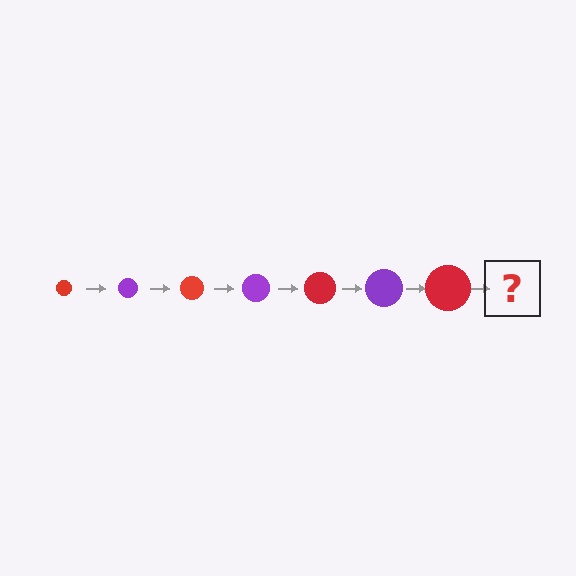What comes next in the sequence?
The next element should be a purple circle, larger than the previous one.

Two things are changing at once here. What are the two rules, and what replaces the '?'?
The two rules are that the circle grows larger each step and the color cycles through red and purple. The '?' should be a purple circle, larger than the previous one.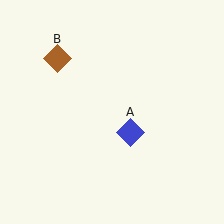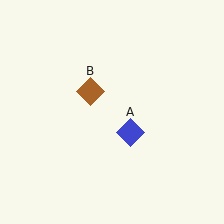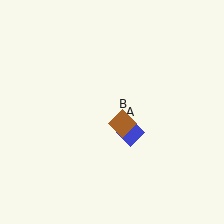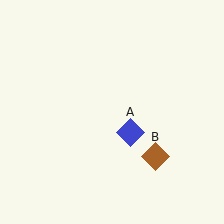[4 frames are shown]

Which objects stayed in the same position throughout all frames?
Blue diamond (object A) remained stationary.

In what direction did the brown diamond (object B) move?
The brown diamond (object B) moved down and to the right.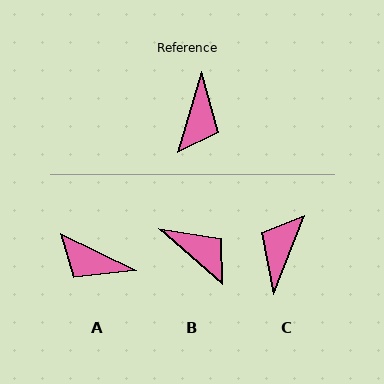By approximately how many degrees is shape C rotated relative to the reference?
Approximately 175 degrees counter-clockwise.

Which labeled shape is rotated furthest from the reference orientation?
C, about 175 degrees away.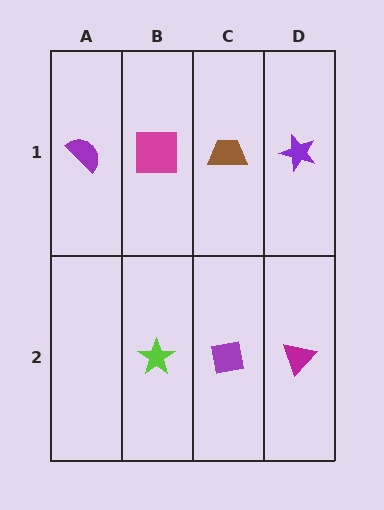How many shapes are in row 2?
3 shapes.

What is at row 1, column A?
A purple semicircle.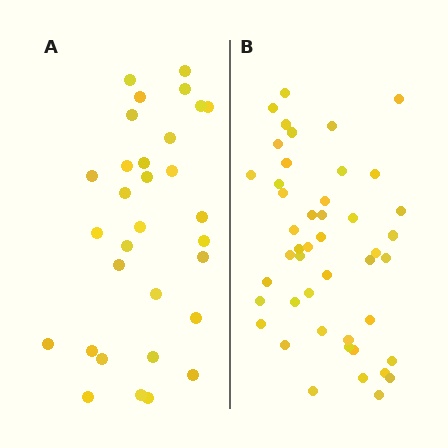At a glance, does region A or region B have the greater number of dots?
Region B (the right region) has more dots.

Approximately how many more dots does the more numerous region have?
Region B has approximately 15 more dots than region A.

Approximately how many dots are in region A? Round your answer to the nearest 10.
About 30 dots. (The exact count is 31, which rounds to 30.)